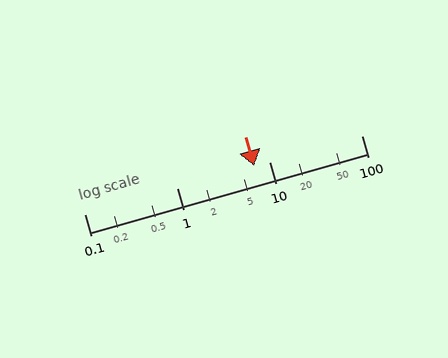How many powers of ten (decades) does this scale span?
The scale spans 3 decades, from 0.1 to 100.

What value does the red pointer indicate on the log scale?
The pointer indicates approximately 6.9.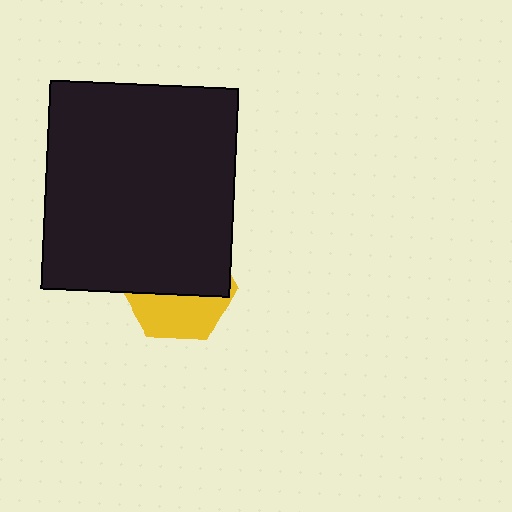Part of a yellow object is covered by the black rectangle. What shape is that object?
It is a hexagon.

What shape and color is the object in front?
The object in front is a black rectangle.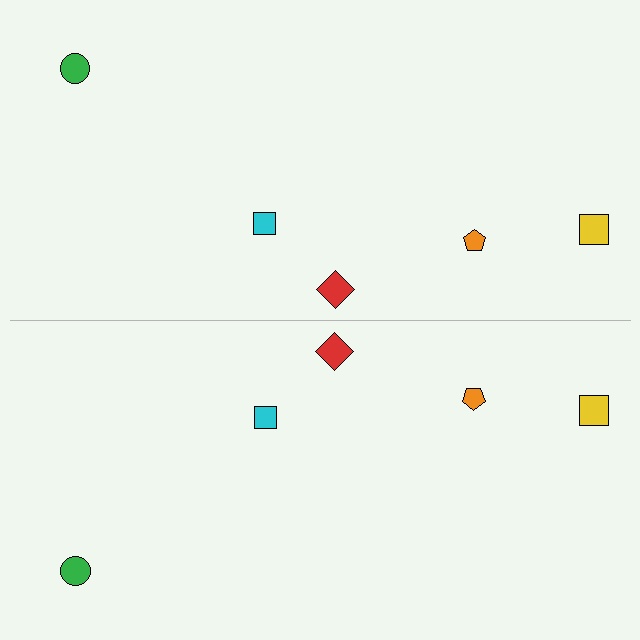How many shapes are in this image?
There are 10 shapes in this image.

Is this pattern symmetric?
Yes, this pattern has bilateral (reflection) symmetry.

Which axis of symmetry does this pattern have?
The pattern has a horizontal axis of symmetry running through the center of the image.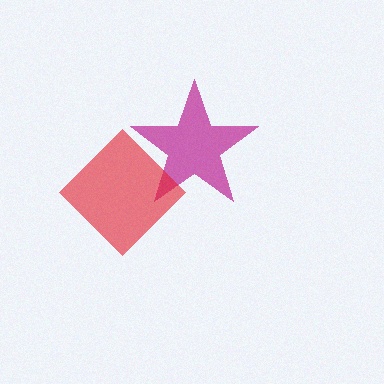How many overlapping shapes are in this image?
There are 2 overlapping shapes in the image.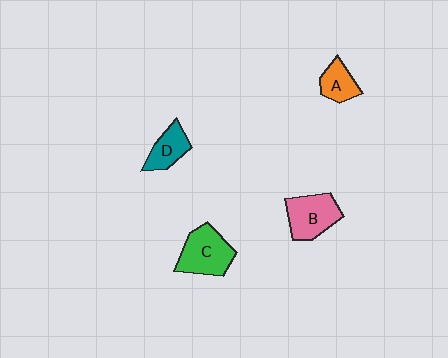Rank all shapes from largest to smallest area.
From largest to smallest: C (green), B (pink), D (teal), A (orange).